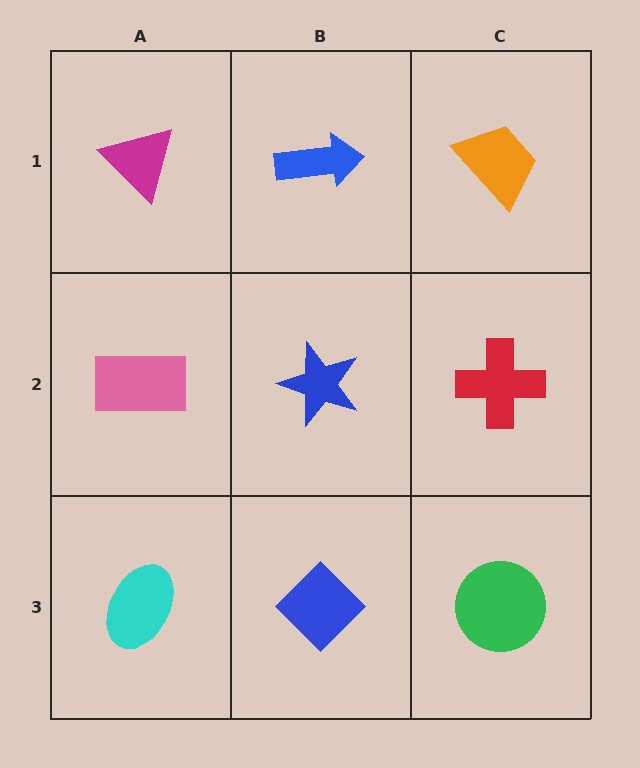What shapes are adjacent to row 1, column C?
A red cross (row 2, column C), a blue arrow (row 1, column B).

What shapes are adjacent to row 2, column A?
A magenta triangle (row 1, column A), a cyan ellipse (row 3, column A), a blue star (row 2, column B).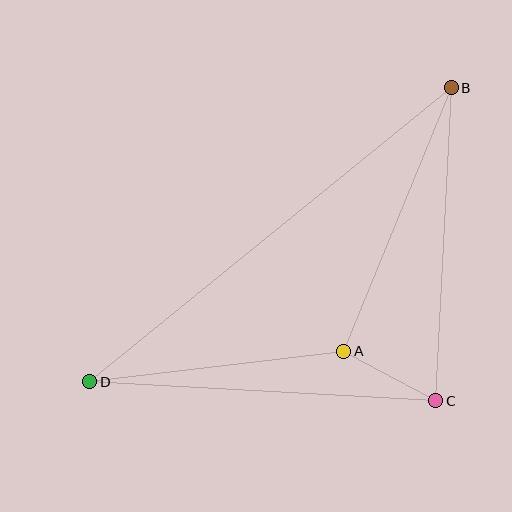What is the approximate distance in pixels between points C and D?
The distance between C and D is approximately 347 pixels.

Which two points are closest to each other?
Points A and C are closest to each other.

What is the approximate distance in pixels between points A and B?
The distance between A and B is approximately 285 pixels.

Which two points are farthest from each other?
Points B and D are farthest from each other.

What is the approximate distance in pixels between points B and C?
The distance between B and C is approximately 314 pixels.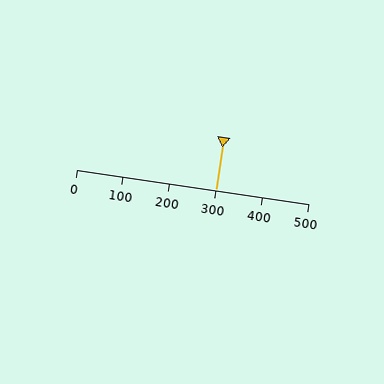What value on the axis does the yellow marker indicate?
The marker indicates approximately 300.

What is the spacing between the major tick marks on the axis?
The major ticks are spaced 100 apart.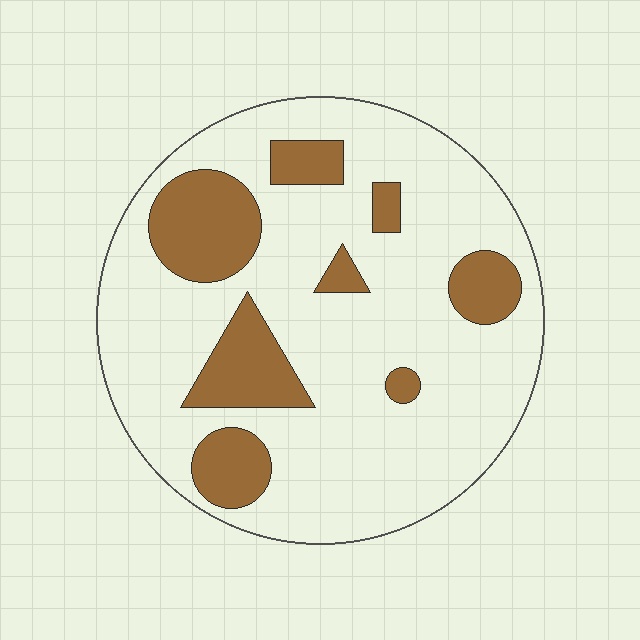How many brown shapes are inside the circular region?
8.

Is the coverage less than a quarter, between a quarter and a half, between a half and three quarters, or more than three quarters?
Less than a quarter.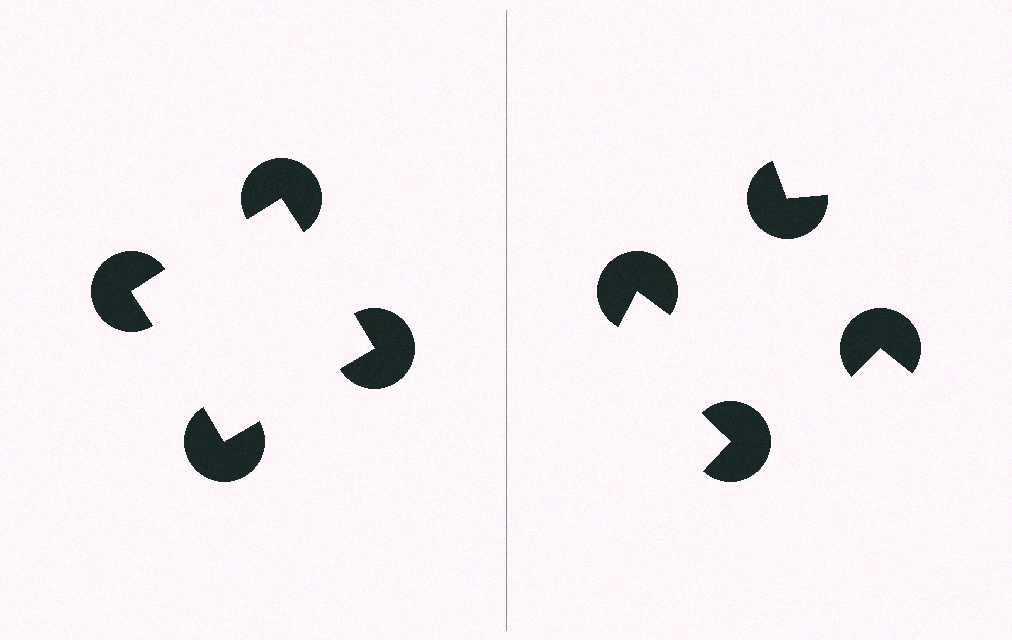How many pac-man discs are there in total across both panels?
8 — 4 on each side.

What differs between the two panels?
The pac-man discs are positioned identically on both sides; only the wedge orientations differ. On the left they align to a square; on the right they are misaligned.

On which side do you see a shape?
An illusory square appears on the left side. On the right side the wedge cuts are rotated, so no coherent shape forms.